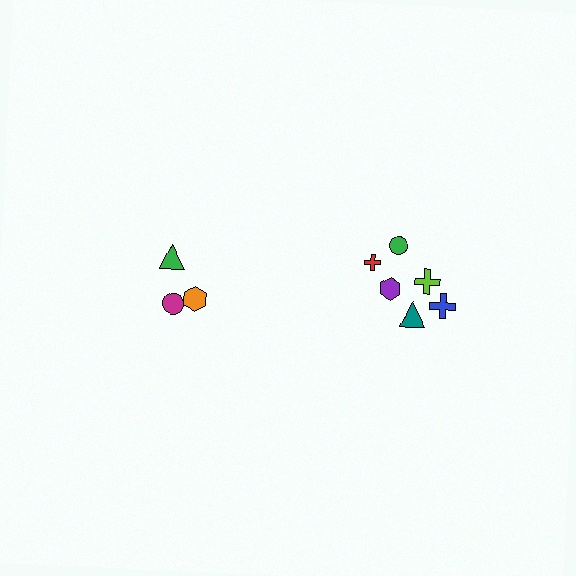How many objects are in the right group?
There are 6 objects.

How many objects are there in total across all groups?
There are 9 objects.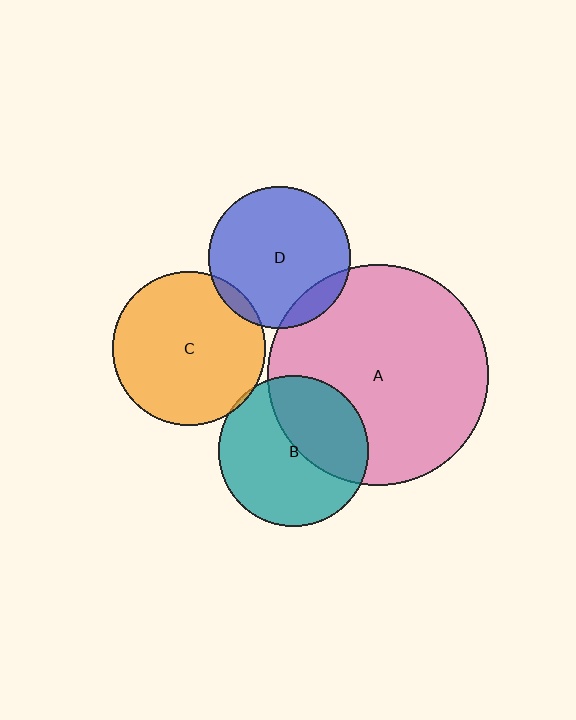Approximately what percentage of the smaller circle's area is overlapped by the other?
Approximately 5%.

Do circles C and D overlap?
Yes.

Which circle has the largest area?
Circle A (pink).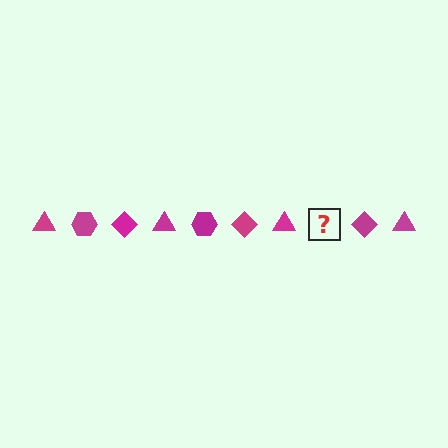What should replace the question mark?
The question mark should be replaced with a magenta hexagon.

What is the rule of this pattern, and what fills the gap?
The rule is that the pattern cycles through triangle, hexagon, diamond shapes in magenta. The gap should be filled with a magenta hexagon.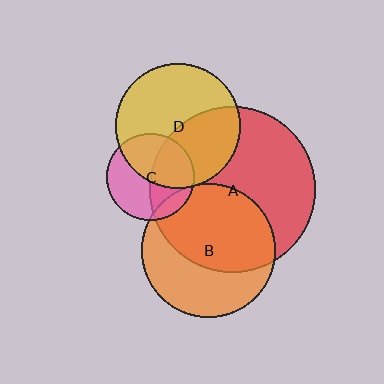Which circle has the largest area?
Circle A (red).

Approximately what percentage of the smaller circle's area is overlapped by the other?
Approximately 50%.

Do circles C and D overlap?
Yes.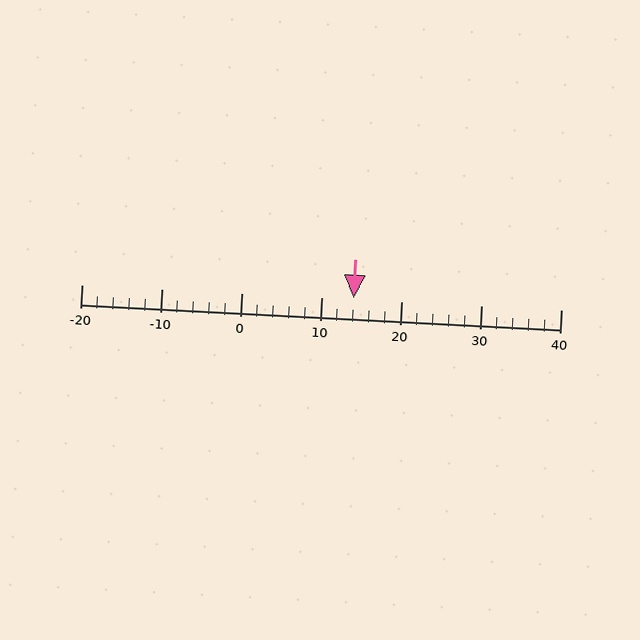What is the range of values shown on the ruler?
The ruler shows values from -20 to 40.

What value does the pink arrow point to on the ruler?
The pink arrow points to approximately 14.